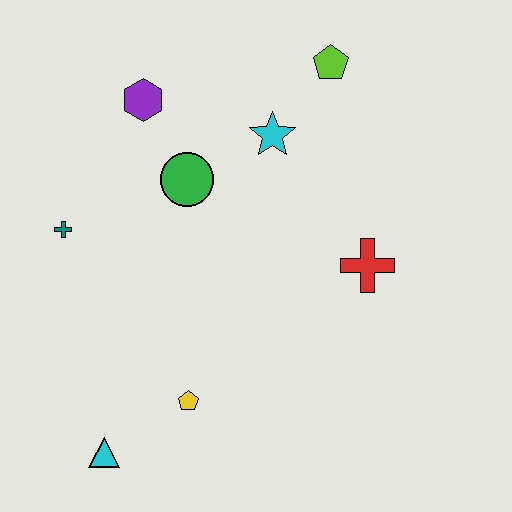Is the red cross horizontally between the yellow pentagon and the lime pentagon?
No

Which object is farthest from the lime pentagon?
The cyan triangle is farthest from the lime pentagon.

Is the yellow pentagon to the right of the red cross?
No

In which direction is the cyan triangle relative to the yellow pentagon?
The cyan triangle is to the left of the yellow pentagon.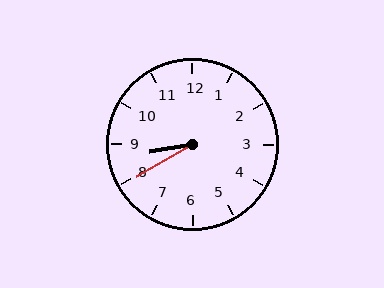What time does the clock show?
8:40.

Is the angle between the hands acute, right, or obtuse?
It is acute.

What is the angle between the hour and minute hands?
Approximately 20 degrees.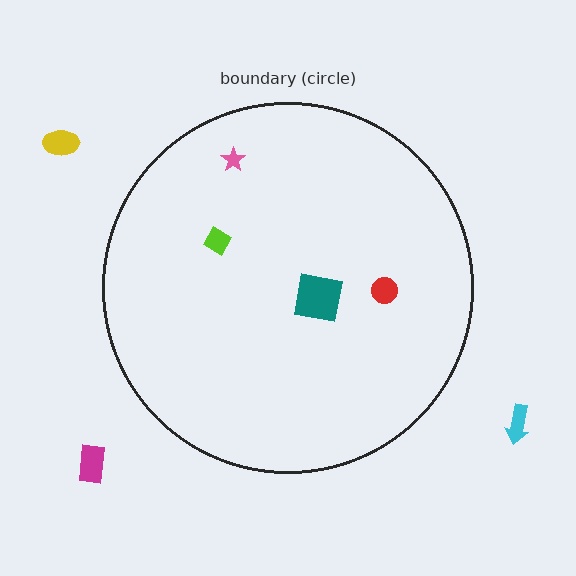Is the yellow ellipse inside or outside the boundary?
Outside.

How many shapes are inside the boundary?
4 inside, 3 outside.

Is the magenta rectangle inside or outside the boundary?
Outside.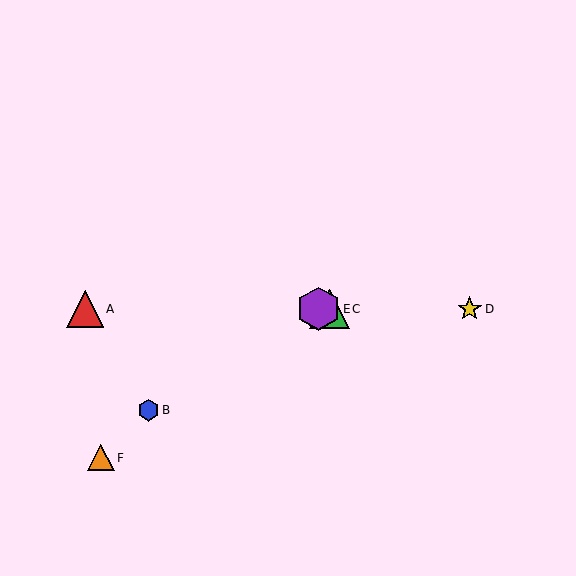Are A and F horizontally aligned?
No, A is at y≈309 and F is at y≈458.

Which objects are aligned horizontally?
Objects A, C, D, E are aligned horizontally.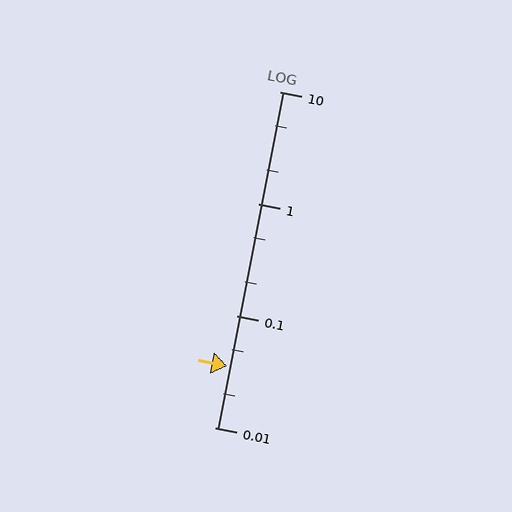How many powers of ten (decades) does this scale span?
The scale spans 3 decades, from 0.01 to 10.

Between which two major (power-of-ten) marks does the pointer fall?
The pointer is between 0.01 and 0.1.